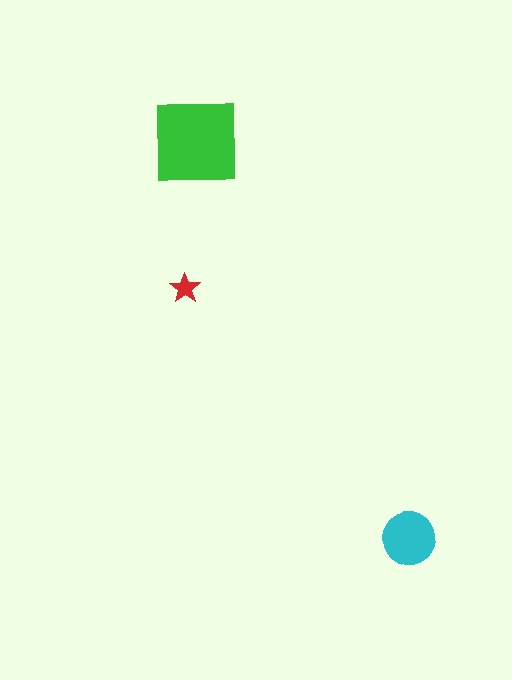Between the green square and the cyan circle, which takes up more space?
The green square.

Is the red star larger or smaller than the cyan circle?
Smaller.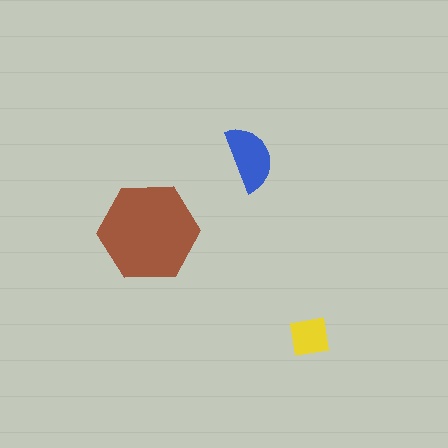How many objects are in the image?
There are 3 objects in the image.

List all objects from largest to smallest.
The brown hexagon, the blue semicircle, the yellow square.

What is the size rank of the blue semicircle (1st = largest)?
2nd.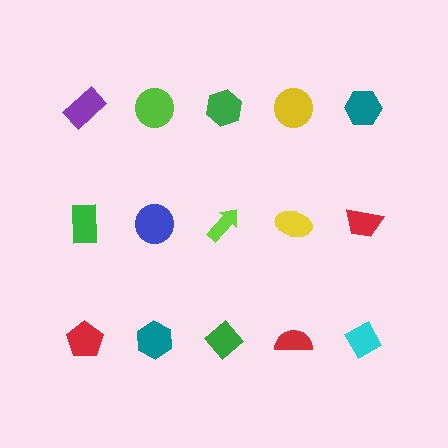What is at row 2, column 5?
A red trapezoid.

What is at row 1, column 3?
A green hexagon.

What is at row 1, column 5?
A teal hexagon.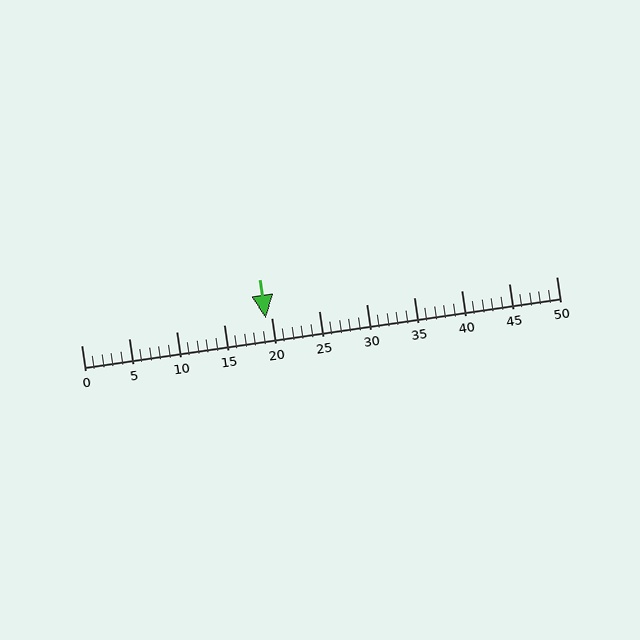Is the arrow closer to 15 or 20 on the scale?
The arrow is closer to 20.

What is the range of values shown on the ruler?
The ruler shows values from 0 to 50.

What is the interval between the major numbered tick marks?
The major tick marks are spaced 5 units apart.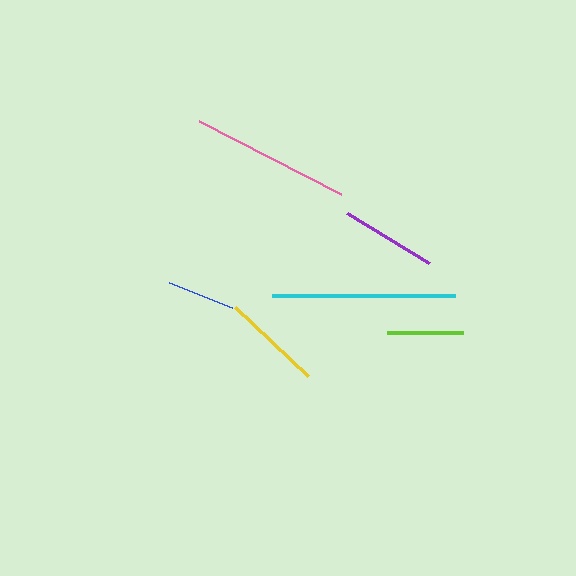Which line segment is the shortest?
The blue line is the shortest at approximately 68 pixels.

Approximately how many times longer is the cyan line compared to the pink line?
The cyan line is approximately 1.2 times the length of the pink line.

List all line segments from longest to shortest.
From longest to shortest: cyan, pink, yellow, purple, lime, blue.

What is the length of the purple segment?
The purple segment is approximately 96 pixels long.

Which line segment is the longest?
The cyan line is the longest at approximately 184 pixels.